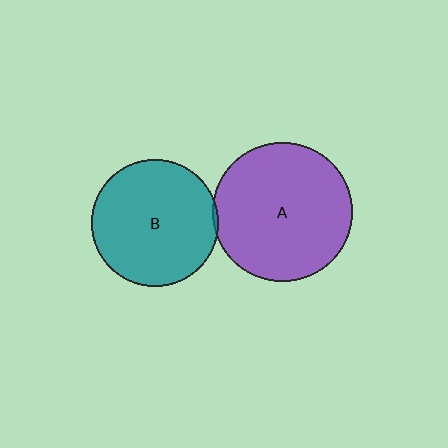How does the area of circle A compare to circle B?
Approximately 1.2 times.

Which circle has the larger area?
Circle A (purple).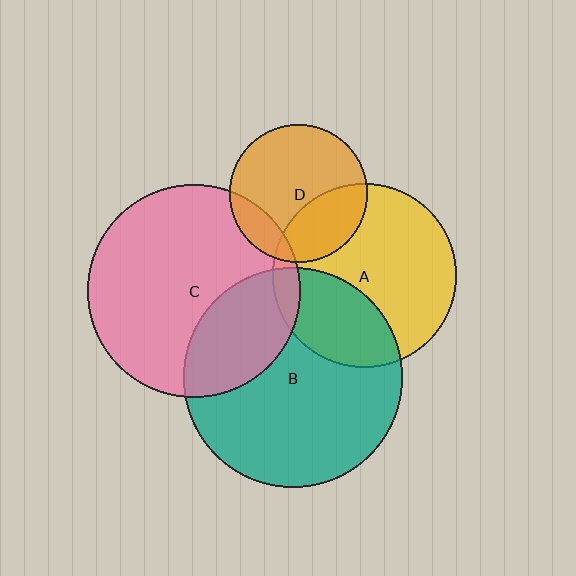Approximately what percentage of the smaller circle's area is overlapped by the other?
Approximately 30%.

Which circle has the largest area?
Circle B (teal).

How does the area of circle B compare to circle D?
Approximately 2.5 times.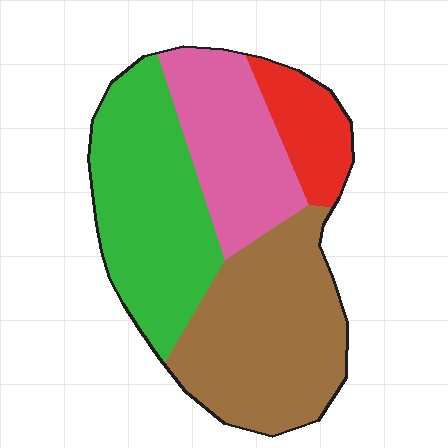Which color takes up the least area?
Red, at roughly 10%.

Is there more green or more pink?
Green.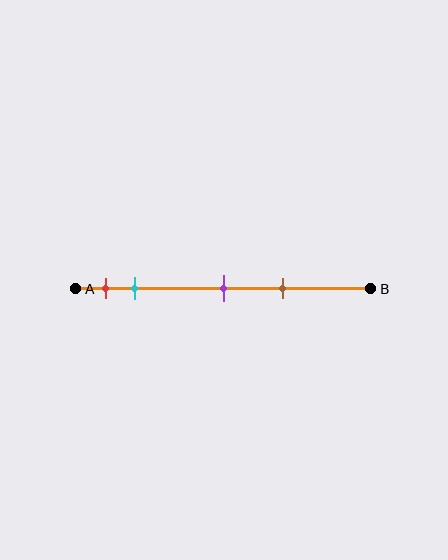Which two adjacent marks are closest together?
The red and cyan marks are the closest adjacent pair.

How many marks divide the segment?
There are 4 marks dividing the segment.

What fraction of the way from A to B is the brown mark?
The brown mark is approximately 70% (0.7) of the way from A to B.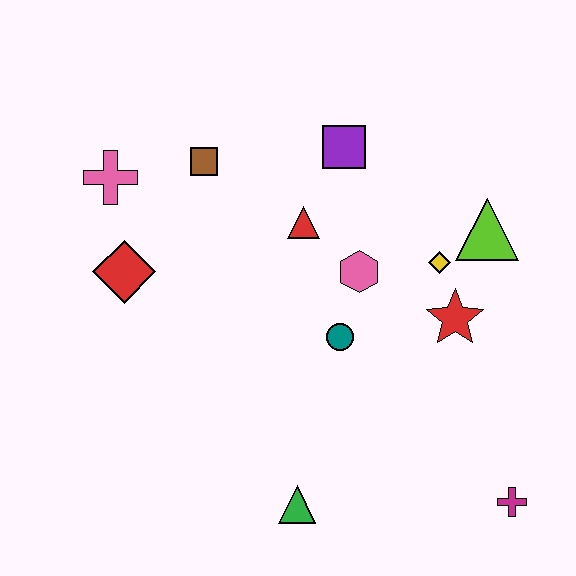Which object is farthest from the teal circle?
The pink cross is farthest from the teal circle.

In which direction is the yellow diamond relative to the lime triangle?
The yellow diamond is to the left of the lime triangle.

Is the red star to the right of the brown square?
Yes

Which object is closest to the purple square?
The red triangle is closest to the purple square.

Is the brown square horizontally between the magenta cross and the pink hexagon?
No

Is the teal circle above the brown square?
No